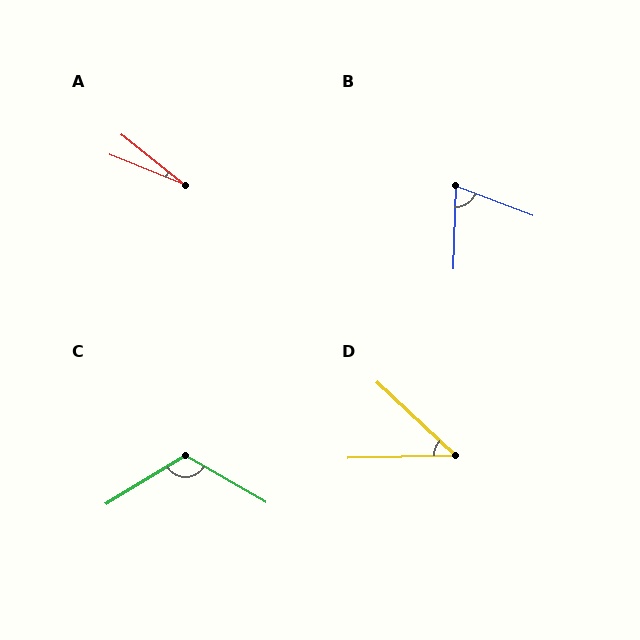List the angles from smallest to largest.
A (16°), D (44°), B (71°), C (119°).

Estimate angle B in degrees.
Approximately 71 degrees.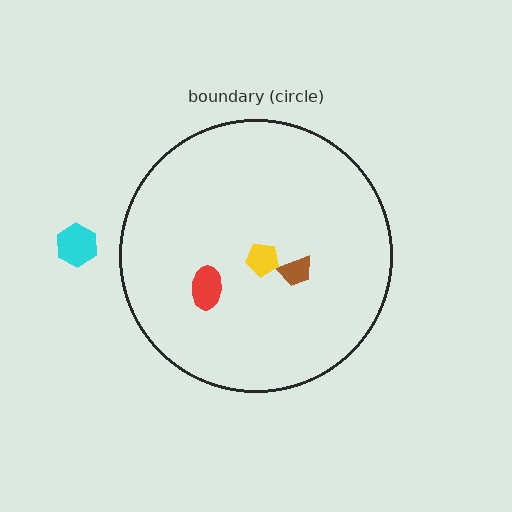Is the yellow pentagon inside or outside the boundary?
Inside.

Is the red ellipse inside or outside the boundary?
Inside.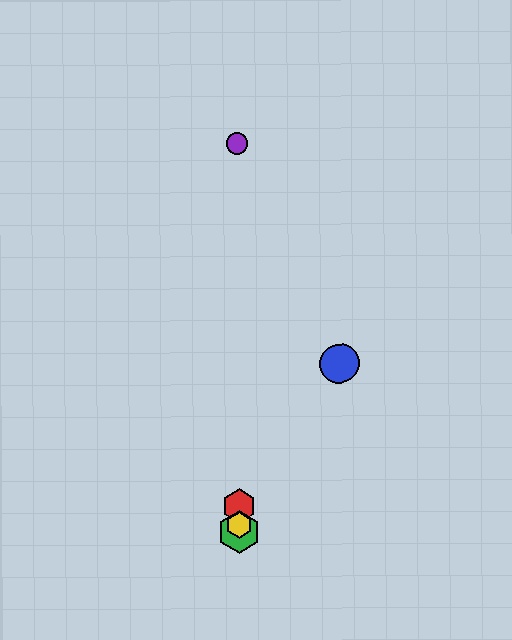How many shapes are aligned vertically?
4 shapes (the red hexagon, the green hexagon, the yellow hexagon, the purple circle) are aligned vertically.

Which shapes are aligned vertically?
The red hexagon, the green hexagon, the yellow hexagon, the purple circle are aligned vertically.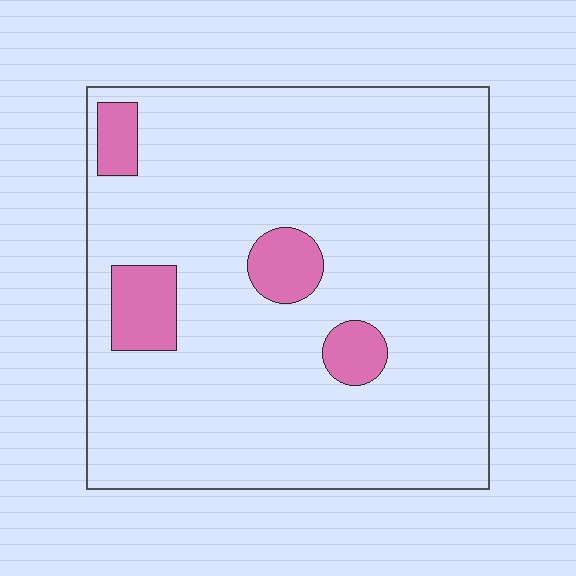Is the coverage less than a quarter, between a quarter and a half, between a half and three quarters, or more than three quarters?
Less than a quarter.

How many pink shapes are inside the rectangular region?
4.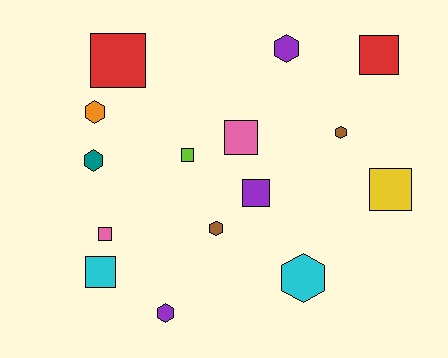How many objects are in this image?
There are 15 objects.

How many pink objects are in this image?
There are 2 pink objects.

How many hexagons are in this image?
There are 7 hexagons.